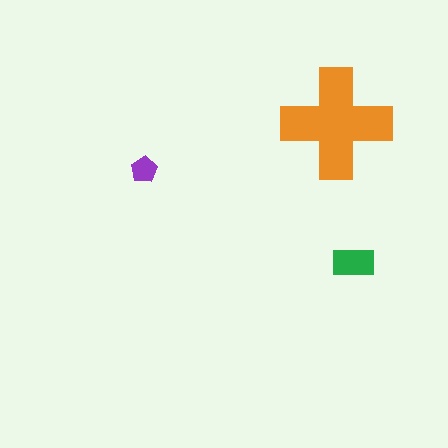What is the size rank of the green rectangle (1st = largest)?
2nd.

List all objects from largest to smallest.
The orange cross, the green rectangle, the purple pentagon.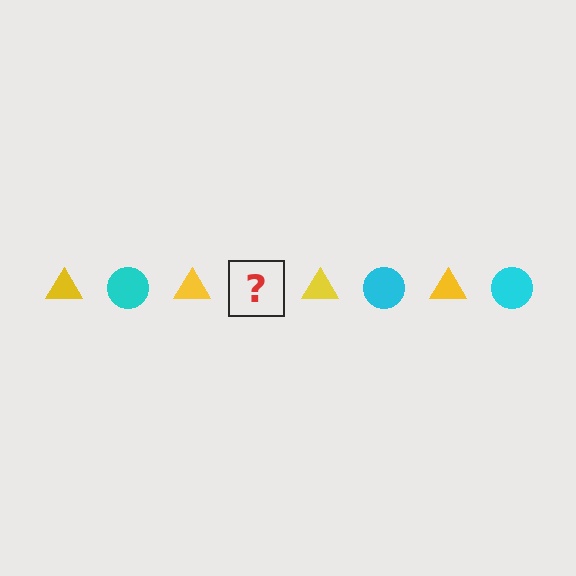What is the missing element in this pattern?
The missing element is a cyan circle.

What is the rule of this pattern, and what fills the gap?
The rule is that the pattern alternates between yellow triangle and cyan circle. The gap should be filled with a cyan circle.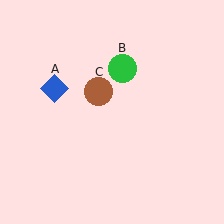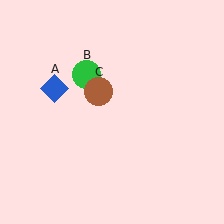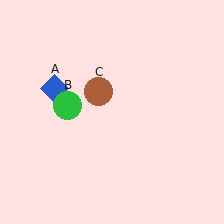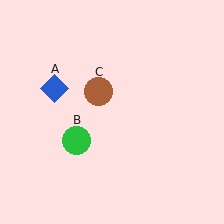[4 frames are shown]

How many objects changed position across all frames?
1 object changed position: green circle (object B).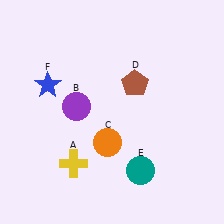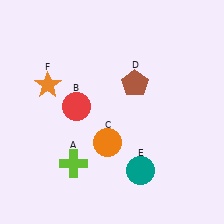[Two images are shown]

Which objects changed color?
A changed from yellow to lime. B changed from purple to red. F changed from blue to orange.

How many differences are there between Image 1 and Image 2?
There are 3 differences between the two images.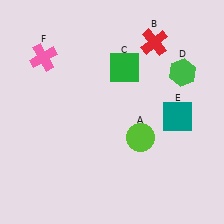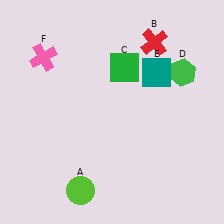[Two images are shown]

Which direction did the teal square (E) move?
The teal square (E) moved up.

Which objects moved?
The objects that moved are: the lime circle (A), the teal square (E).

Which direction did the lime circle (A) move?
The lime circle (A) moved left.